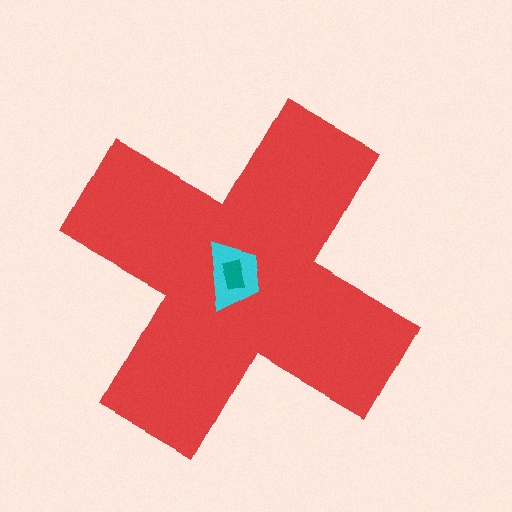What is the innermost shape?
The teal rectangle.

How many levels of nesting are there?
3.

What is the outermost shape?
The red cross.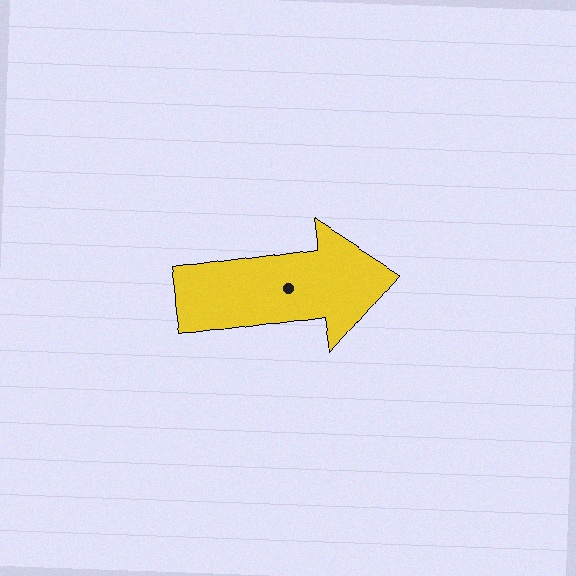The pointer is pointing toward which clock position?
Roughly 3 o'clock.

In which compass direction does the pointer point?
East.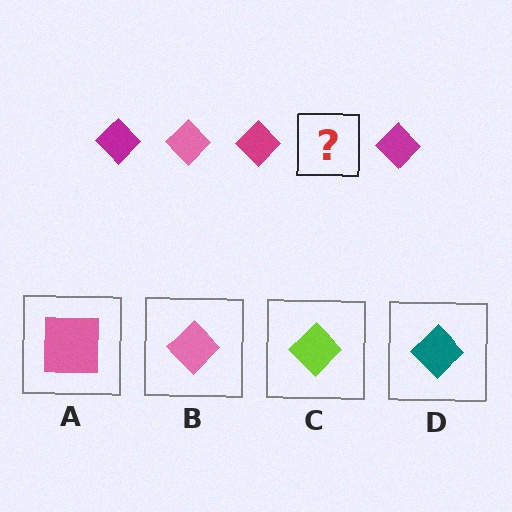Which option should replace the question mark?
Option B.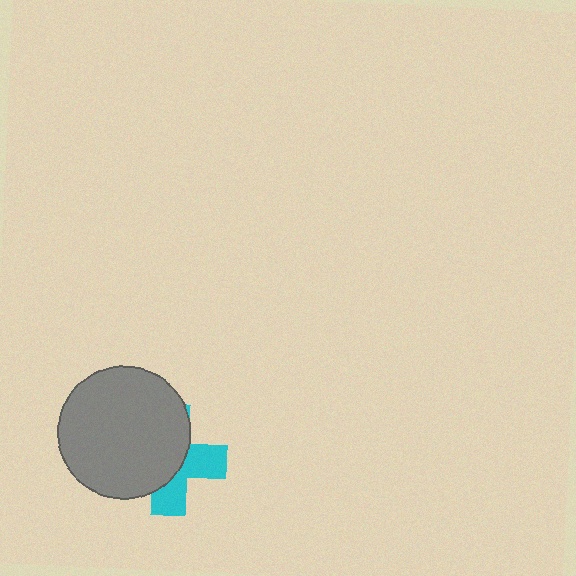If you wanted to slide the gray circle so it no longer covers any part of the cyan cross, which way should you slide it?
Slide it left — that is the most direct way to separate the two shapes.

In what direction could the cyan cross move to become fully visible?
The cyan cross could move right. That would shift it out from behind the gray circle entirely.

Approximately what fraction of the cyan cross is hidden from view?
Roughly 60% of the cyan cross is hidden behind the gray circle.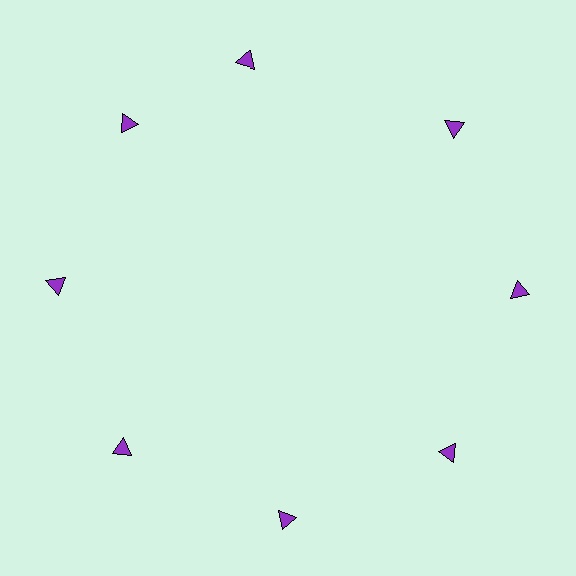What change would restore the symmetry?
The symmetry would be restored by rotating it back into even spacing with its neighbors so that all 8 triangles sit at equal angles and equal distance from the center.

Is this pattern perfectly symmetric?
No. The 8 purple triangles are arranged in a ring, but one element near the 12 o'clock position is rotated out of alignment along the ring, breaking the 8-fold rotational symmetry.